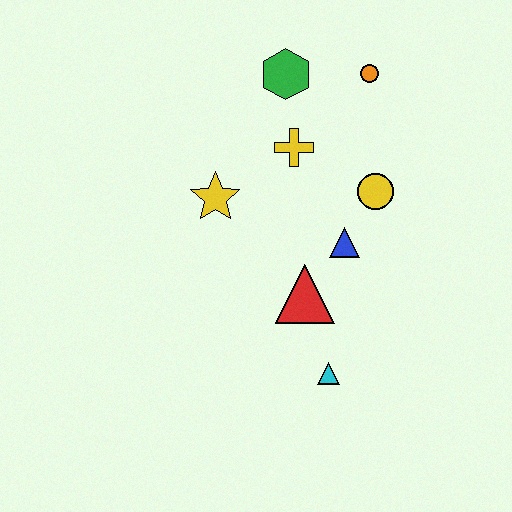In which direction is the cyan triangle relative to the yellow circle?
The cyan triangle is below the yellow circle.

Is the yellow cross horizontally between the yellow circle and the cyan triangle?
No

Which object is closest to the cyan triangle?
The red triangle is closest to the cyan triangle.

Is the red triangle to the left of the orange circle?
Yes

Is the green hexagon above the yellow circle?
Yes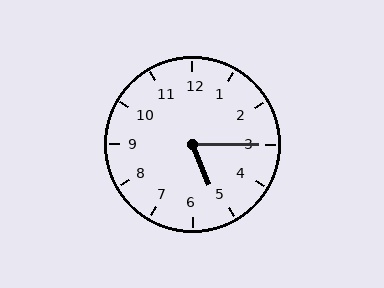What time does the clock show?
5:15.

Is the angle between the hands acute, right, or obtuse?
It is acute.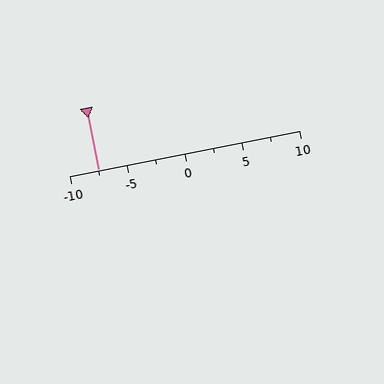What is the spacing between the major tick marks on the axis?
The major ticks are spaced 5 apart.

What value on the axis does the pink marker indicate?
The marker indicates approximately -7.5.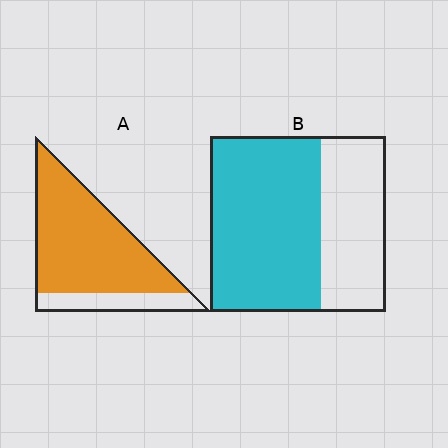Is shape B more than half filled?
Yes.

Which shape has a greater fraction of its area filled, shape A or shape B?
Shape A.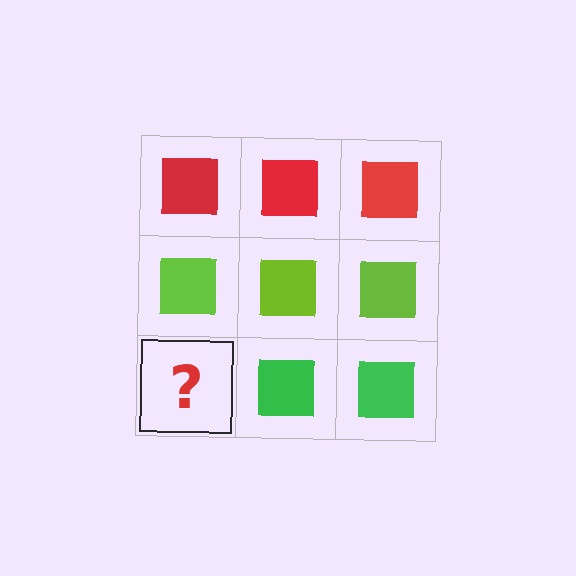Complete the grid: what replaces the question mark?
The question mark should be replaced with a green square.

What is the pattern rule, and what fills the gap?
The rule is that each row has a consistent color. The gap should be filled with a green square.